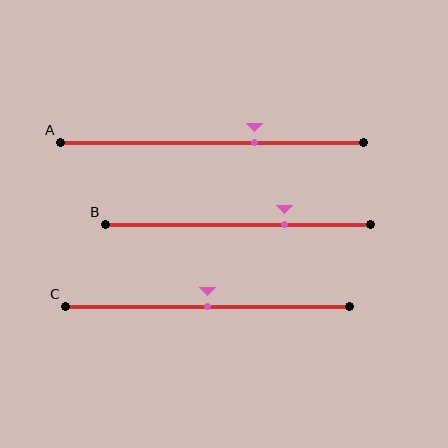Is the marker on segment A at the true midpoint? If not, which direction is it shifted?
No, the marker on segment A is shifted to the right by about 14% of the segment length.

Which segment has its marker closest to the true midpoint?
Segment C has its marker closest to the true midpoint.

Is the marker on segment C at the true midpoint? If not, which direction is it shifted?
Yes, the marker on segment C is at the true midpoint.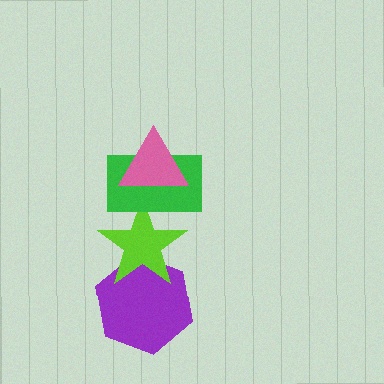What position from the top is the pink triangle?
The pink triangle is 1st from the top.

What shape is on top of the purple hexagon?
The lime star is on top of the purple hexagon.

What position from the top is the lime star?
The lime star is 3rd from the top.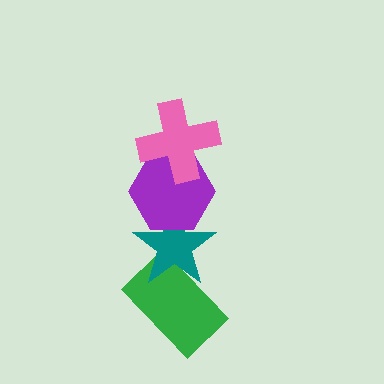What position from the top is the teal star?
The teal star is 3rd from the top.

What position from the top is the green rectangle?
The green rectangle is 4th from the top.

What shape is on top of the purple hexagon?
The pink cross is on top of the purple hexagon.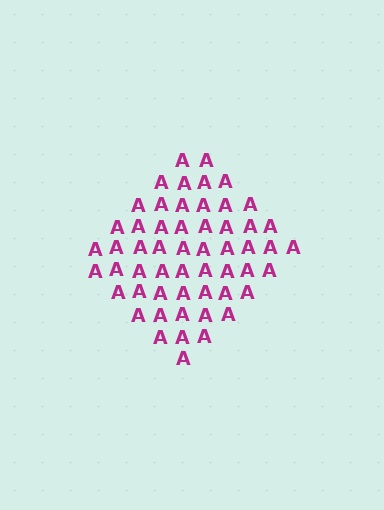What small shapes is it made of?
It is made of small letter A's.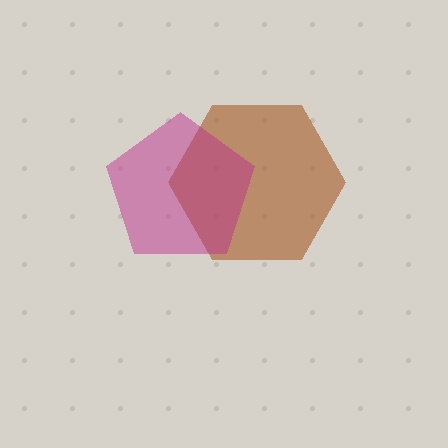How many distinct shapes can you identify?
There are 2 distinct shapes: a brown hexagon, a magenta pentagon.